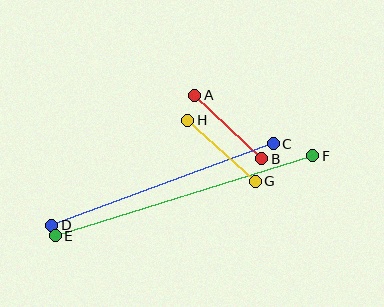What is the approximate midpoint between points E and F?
The midpoint is at approximately (184, 196) pixels.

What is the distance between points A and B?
The distance is approximately 92 pixels.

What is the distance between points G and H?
The distance is approximately 91 pixels.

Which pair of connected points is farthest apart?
Points E and F are farthest apart.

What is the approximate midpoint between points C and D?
The midpoint is at approximately (162, 184) pixels.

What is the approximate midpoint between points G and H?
The midpoint is at approximately (221, 151) pixels.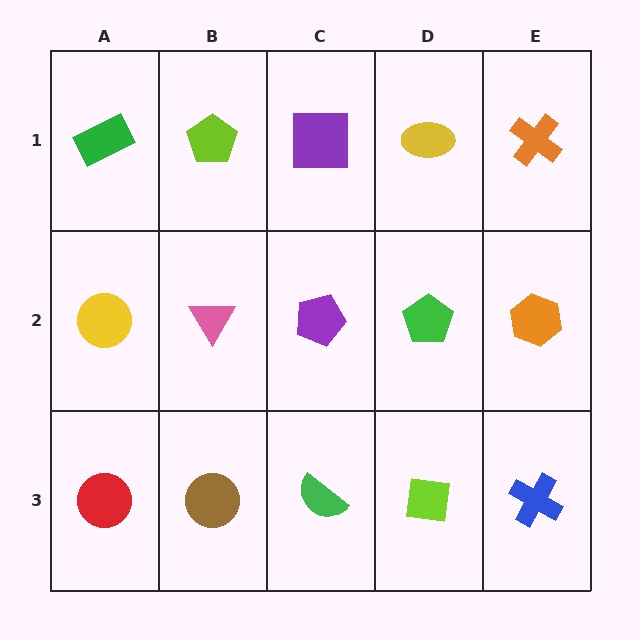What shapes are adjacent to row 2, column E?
An orange cross (row 1, column E), a blue cross (row 3, column E), a green pentagon (row 2, column D).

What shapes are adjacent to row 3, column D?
A green pentagon (row 2, column D), a green semicircle (row 3, column C), a blue cross (row 3, column E).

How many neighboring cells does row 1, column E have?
2.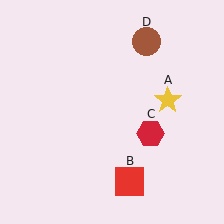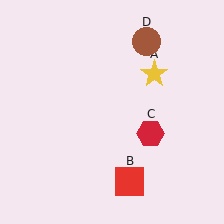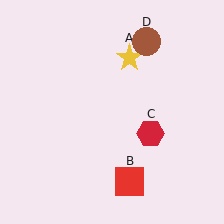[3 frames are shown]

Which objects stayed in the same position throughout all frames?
Red square (object B) and red hexagon (object C) and brown circle (object D) remained stationary.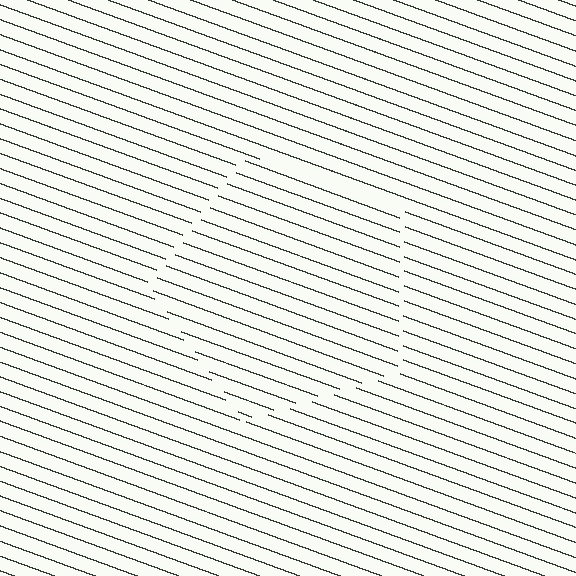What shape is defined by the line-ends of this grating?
An illusory pentagon. The interior of the shape contains the same grating, shifted by half a period — the contour is defined by the phase discontinuity where line-ends from the inner and outer gratings abut.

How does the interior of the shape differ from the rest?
The interior of the shape contains the same grating, shifted by half a period — the contour is defined by the phase discontinuity where line-ends from the inner and outer gratings abut.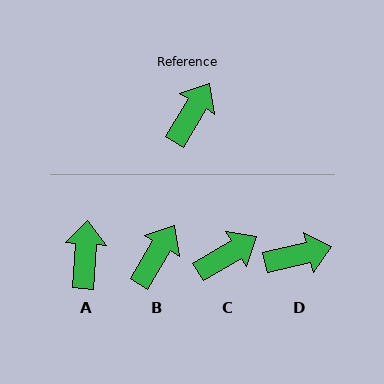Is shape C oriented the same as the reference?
No, it is off by about 28 degrees.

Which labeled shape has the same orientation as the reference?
B.